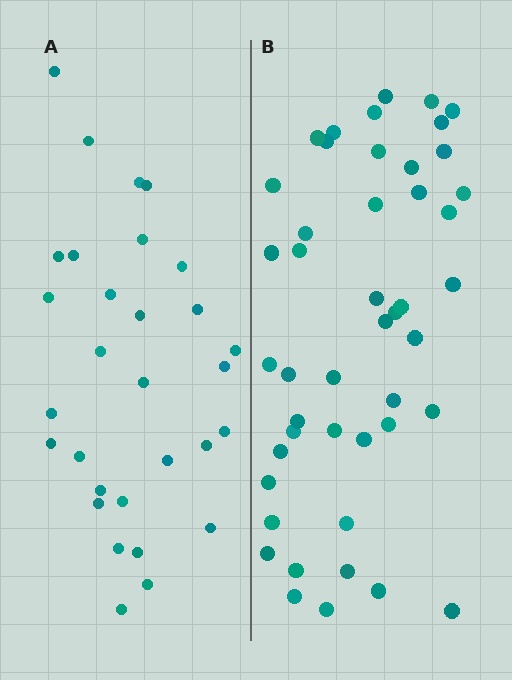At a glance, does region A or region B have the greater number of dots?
Region B (the right region) has more dots.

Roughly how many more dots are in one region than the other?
Region B has approximately 15 more dots than region A.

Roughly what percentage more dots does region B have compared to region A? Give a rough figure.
About 55% more.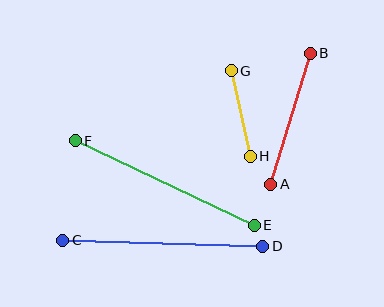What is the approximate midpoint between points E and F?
The midpoint is at approximately (165, 183) pixels.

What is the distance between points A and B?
The distance is approximately 137 pixels.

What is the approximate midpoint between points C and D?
The midpoint is at approximately (163, 243) pixels.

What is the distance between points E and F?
The distance is approximately 198 pixels.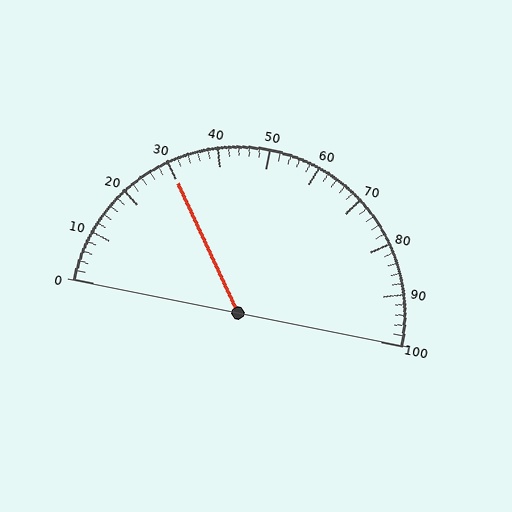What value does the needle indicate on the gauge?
The needle indicates approximately 30.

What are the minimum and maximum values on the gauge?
The gauge ranges from 0 to 100.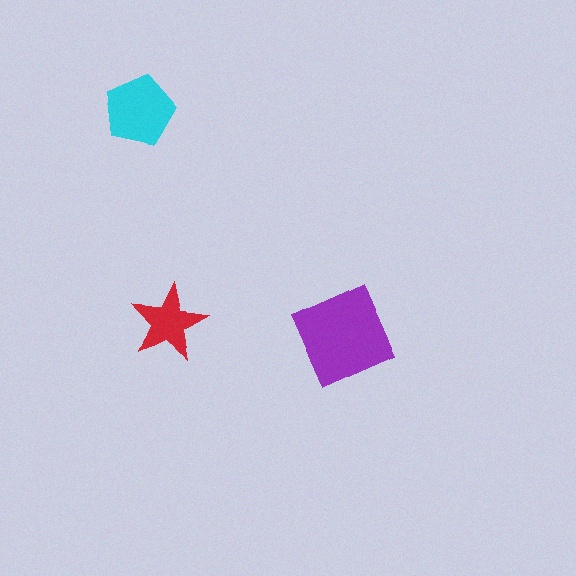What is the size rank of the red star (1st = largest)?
3rd.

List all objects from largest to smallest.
The purple diamond, the cyan pentagon, the red star.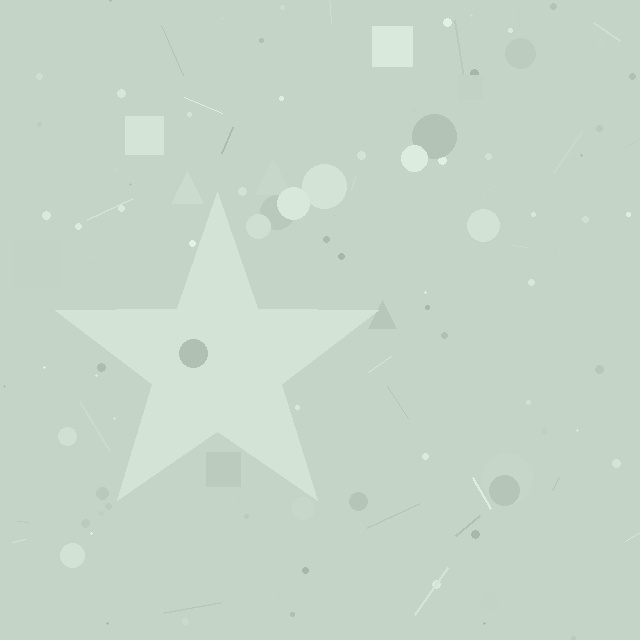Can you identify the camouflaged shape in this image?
The camouflaged shape is a star.